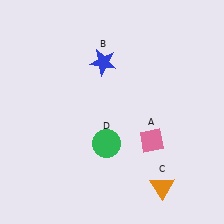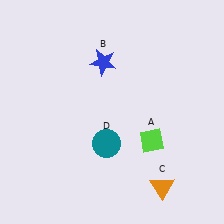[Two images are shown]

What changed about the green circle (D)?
In Image 1, D is green. In Image 2, it changed to teal.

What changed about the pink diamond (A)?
In Image 1, A is pink. In Image 2, it changed to lime.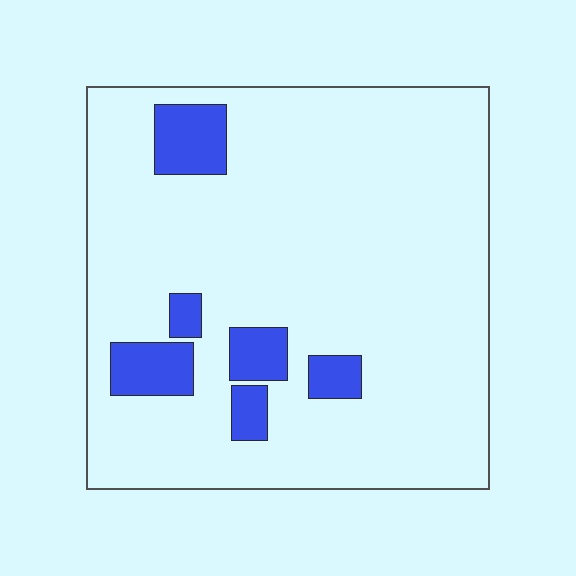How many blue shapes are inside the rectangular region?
6.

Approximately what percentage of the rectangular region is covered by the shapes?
Approximately 10%.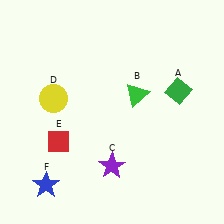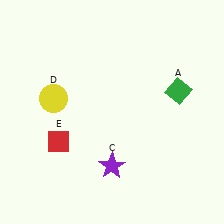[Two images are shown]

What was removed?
The green triangle (B), the blue star (F) were removed in Image 2.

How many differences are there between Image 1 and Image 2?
There are 2 differences between the two images.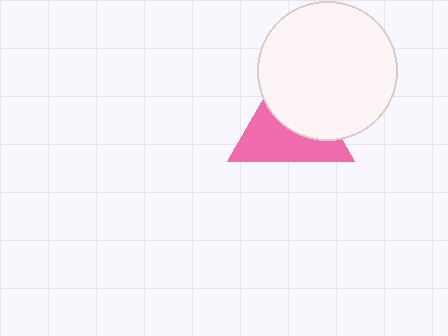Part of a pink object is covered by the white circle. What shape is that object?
It is a triangle.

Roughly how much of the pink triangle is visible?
About half of it is visible (roughly 51%).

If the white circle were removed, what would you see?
You would see the complete pink triangle.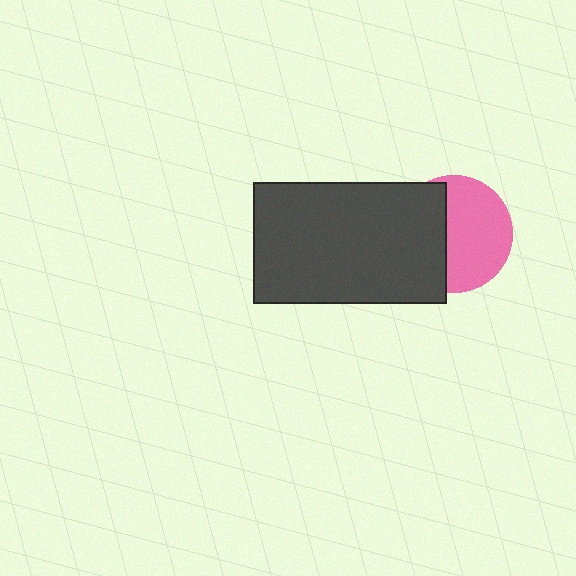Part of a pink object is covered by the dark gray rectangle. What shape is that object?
It is a circle.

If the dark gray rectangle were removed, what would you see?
You would see the complete pink circle.